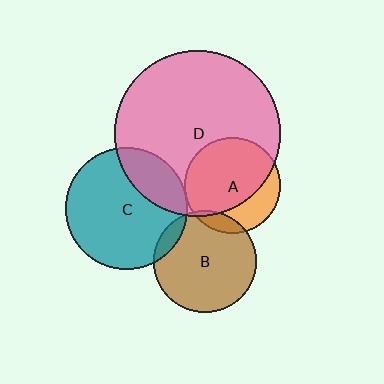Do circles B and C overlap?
Yes.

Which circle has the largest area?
Circle D (pink).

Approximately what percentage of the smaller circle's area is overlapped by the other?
Approximately 10%.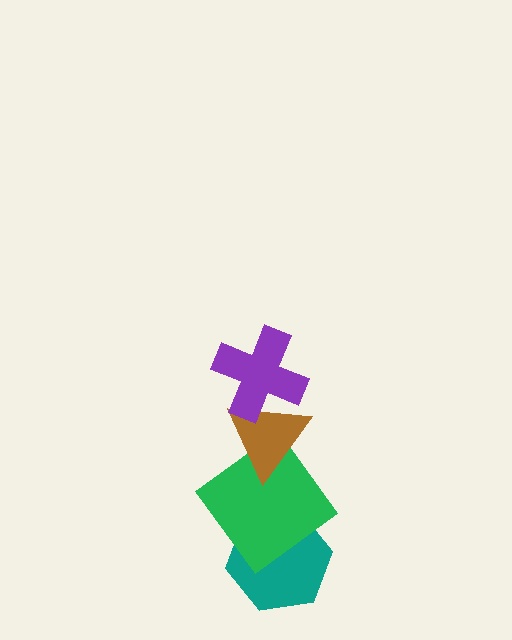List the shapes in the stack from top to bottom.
From top to bottom: the purple cross, the brown triangle, the green diamond, the teal hexagon.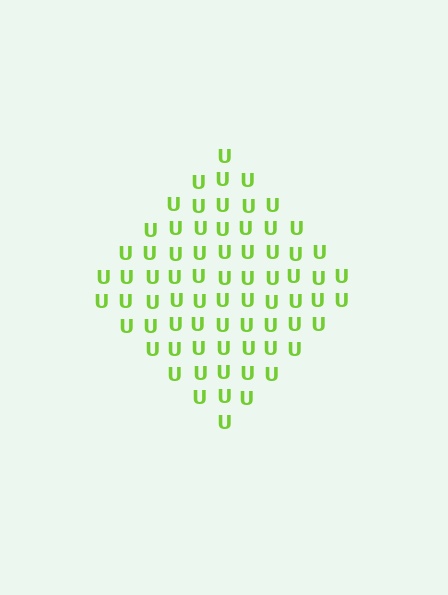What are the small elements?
The small elements are letter U's.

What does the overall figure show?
The overall figure shows a diamond.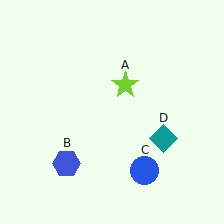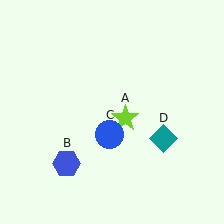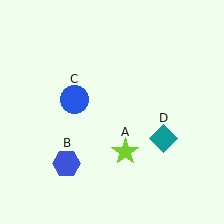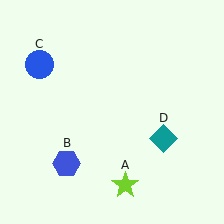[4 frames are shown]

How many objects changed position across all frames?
2 objects changed position: lime star (object A), blue circle (object C).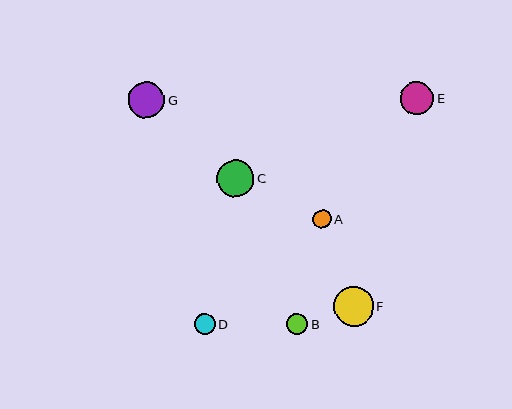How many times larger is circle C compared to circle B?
Circle C is approximately 1.8 times the size of circle B.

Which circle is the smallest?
Circle A is the smallest with a size of approximately 19 pixels.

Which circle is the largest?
Circle F is the largest with a size of approximately 40 pixels.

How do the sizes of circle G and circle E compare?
Circle G and circle E are approximately the same size.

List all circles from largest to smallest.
From largest to smallest: F, C, G, E, D, B, A.